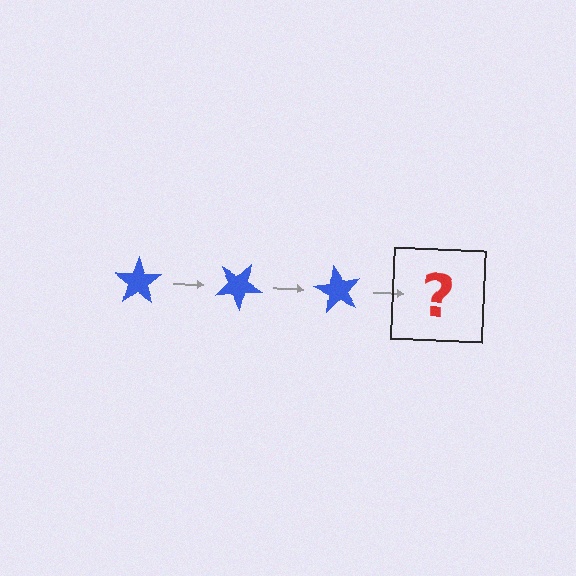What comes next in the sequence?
The next element should be a blue star rotated 90 degrees.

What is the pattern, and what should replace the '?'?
The pattern is that the star rotates 30 degrees each step. The '?' should be a blue star rotated 90 degrees.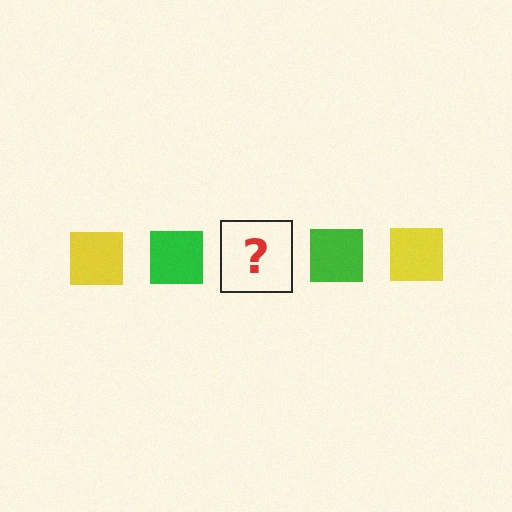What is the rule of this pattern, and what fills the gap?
The rule is that the pattern cycles through yellow, green squares. The gap should be filled with a yellow square.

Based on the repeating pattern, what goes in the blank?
The blank should be a yellow square.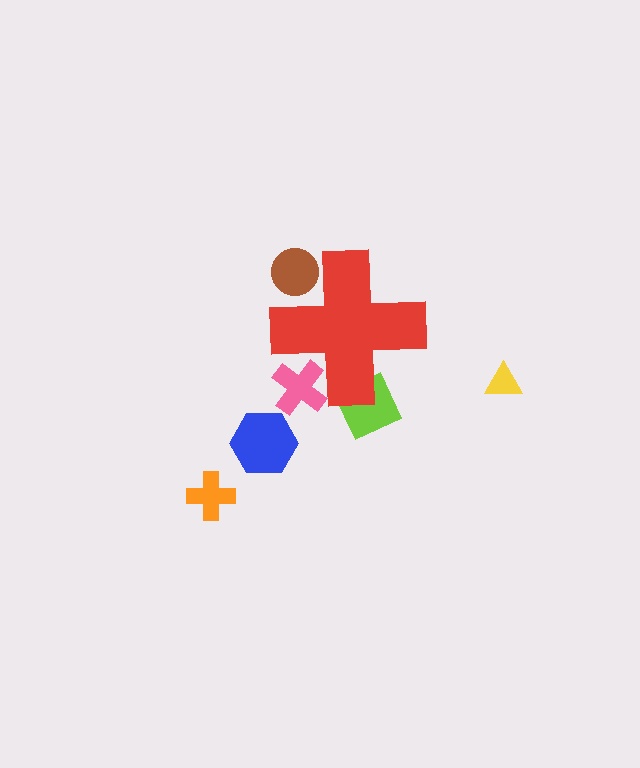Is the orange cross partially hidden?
No, the orange cross is fully visible.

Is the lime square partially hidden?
Yes, the lime square is partially hidden behind the red cross.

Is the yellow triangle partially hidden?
No, the yellow triangle is fully visible.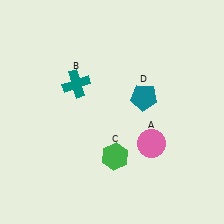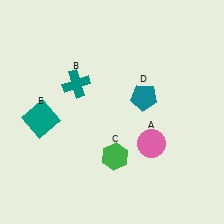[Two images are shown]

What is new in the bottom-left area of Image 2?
A teal square (E) was added in the bottom-left area of Image 2.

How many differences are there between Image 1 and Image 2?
There is 1 difference between the two images.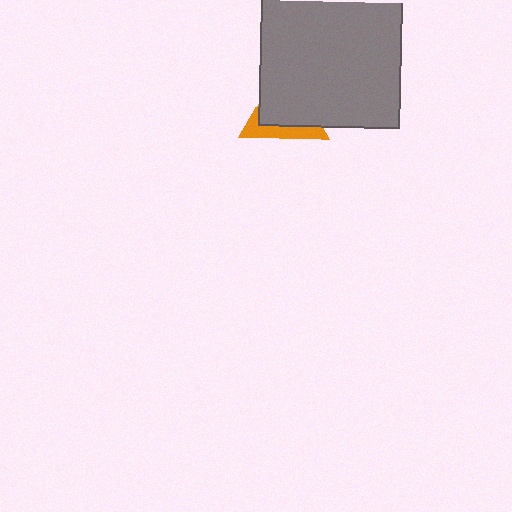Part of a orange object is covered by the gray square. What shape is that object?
It is a triangle.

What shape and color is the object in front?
The object in front is a gray square.